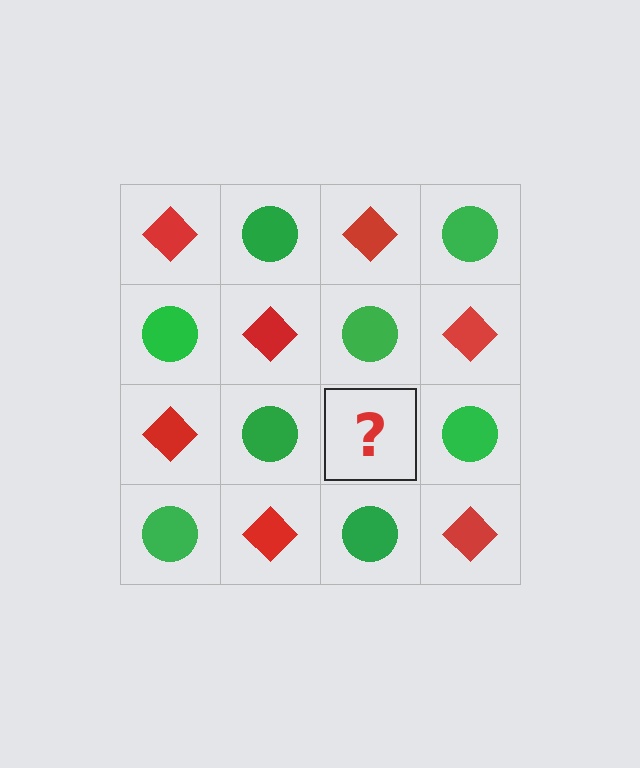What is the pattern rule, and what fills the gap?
The rule is that it alternates red diamond and green circle in a checkerboard pattern. The gap should be filled with a red diamond.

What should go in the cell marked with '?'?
The missing cell should contain a red diamond.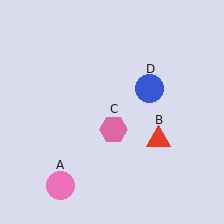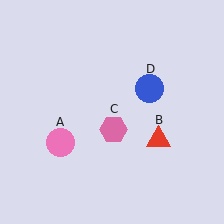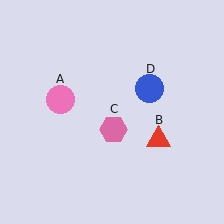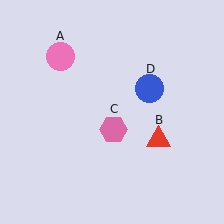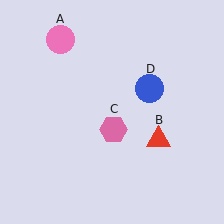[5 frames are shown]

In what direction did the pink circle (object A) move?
The pink circle (object A) moved up.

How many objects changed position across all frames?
1 object changed position: pink circle (object A).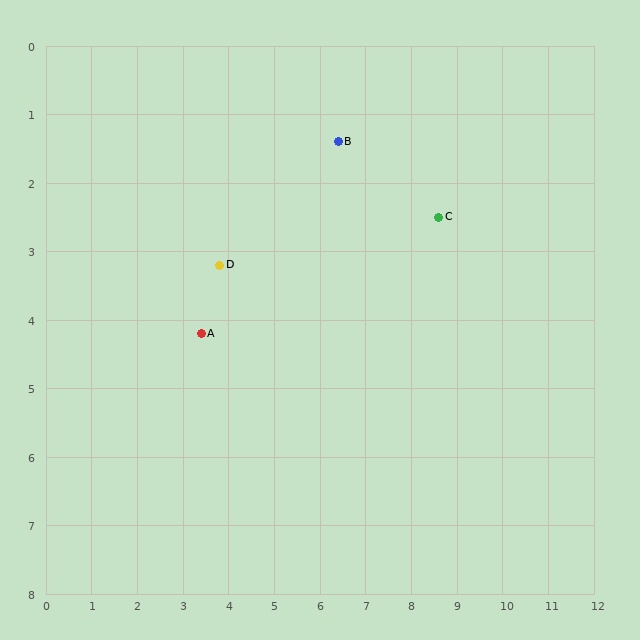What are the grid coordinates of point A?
Point A is at approximately (3.4, 4.2).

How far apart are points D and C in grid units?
Points D and C are about 4.9 grid units apart.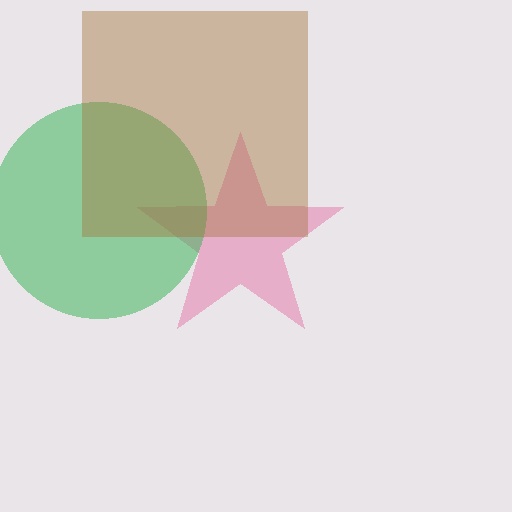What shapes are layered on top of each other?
The layered shapes are: a pink star, a green circle, a brown square.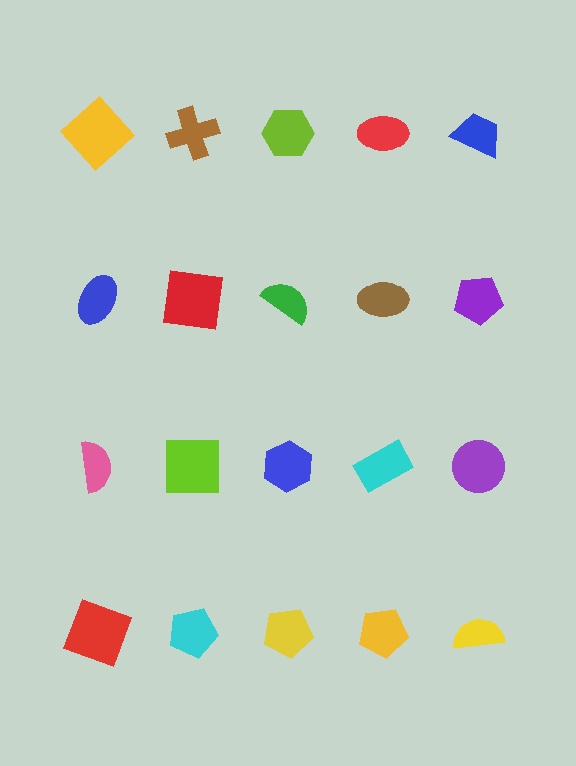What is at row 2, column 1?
A blue ellipse.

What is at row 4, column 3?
A yellow pentagon.